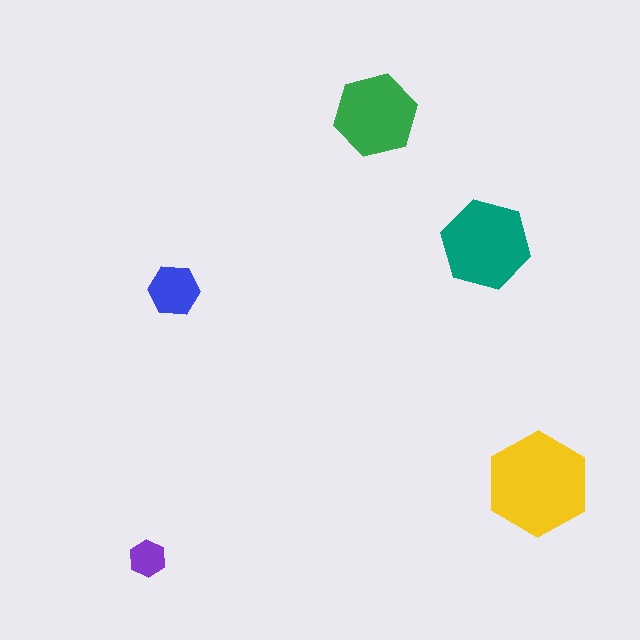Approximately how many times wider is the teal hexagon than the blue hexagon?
About 2 times wider.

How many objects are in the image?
There are 5 objects in the image.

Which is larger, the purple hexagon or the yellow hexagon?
The yellow one.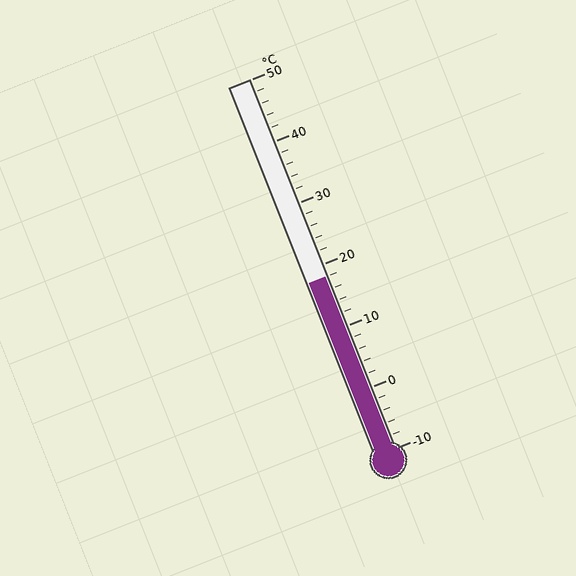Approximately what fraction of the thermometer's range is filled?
The thermometer is filled to approximately 45% of its range.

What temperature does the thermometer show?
The thermometer shows approximately 18°C.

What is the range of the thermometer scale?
The thermometer scale ranges from -10°C to 50°C.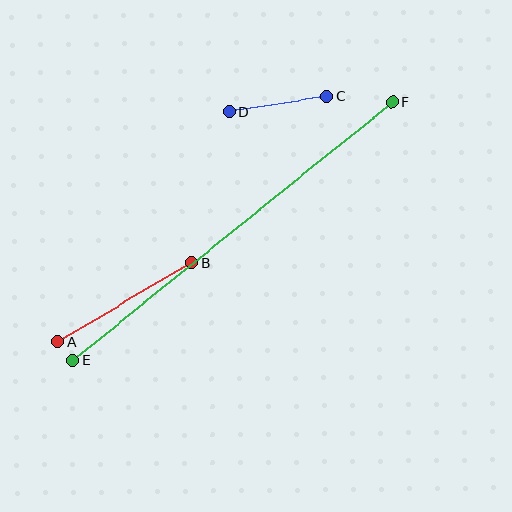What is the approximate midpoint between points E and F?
The midpoint is at approximately (233, 231) pixels.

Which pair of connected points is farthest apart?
Points E and F are farthest apart.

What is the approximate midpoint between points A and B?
The midpoint is at approximately (125, 302) pixels.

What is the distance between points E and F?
The distance is approximately 411 pixels.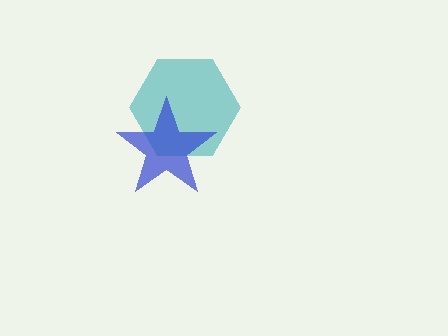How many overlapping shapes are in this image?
There are 2 overlapping shapes in the image.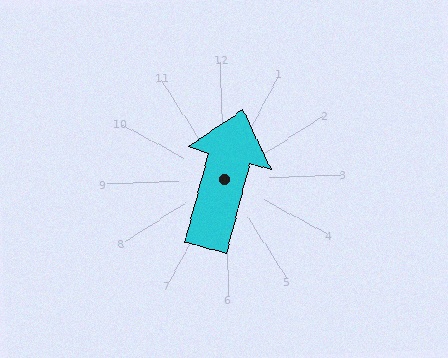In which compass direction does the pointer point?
North.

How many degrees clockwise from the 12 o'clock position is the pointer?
Approximately 17 degrees.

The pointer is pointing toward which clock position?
Roughly 1 o'clock.